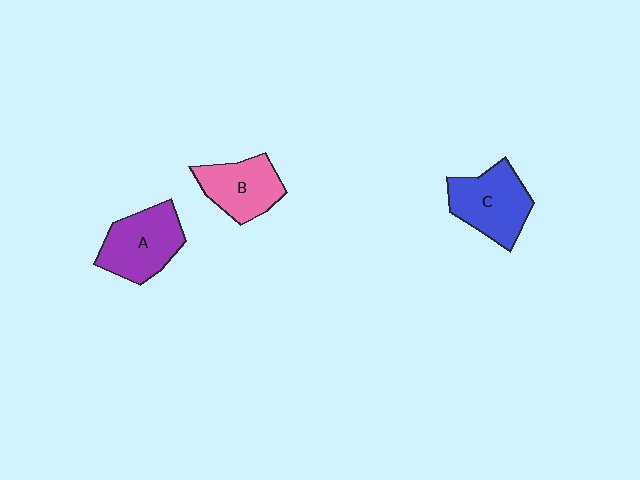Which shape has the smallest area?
Shape B (pink).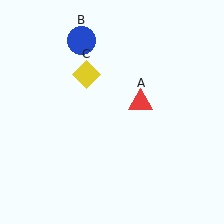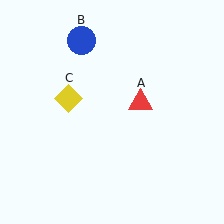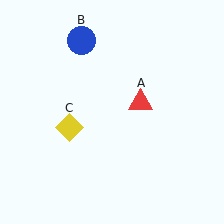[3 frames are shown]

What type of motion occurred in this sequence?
The yellow diamond (object C) rotated counterclockwise around the center of the scene.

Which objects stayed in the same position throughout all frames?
Red triangle (object A) and blue circle (object B) remained stationary.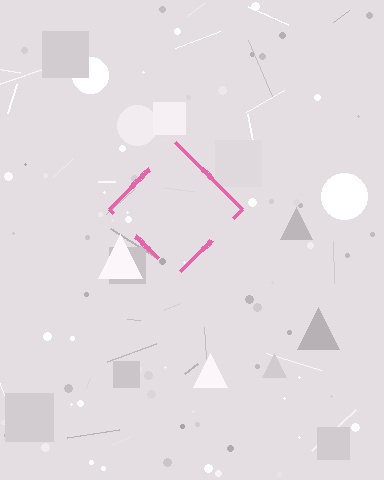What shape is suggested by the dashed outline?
The dashed outline suggests a diamond.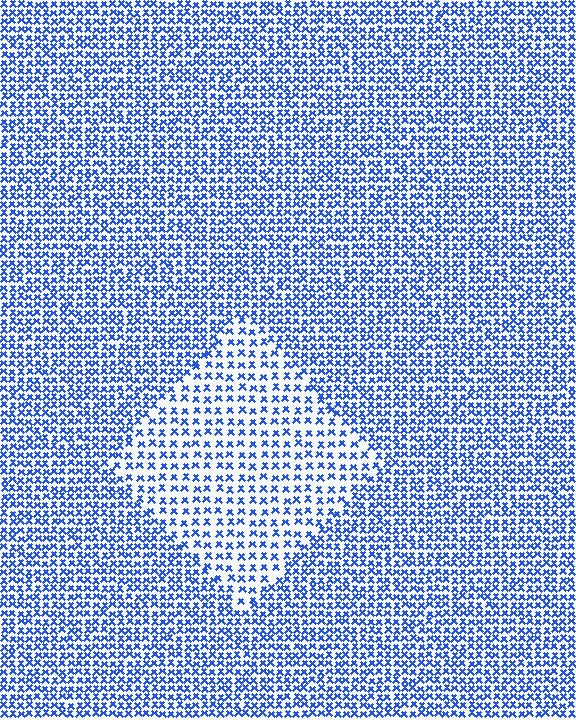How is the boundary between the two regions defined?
The boundary is defined by a change in element density (approximately 1.8x ratio). All elements are the same color, size, and shape.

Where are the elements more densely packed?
The elements are more densely packed outside the diamond boundary.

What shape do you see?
I see a diamond.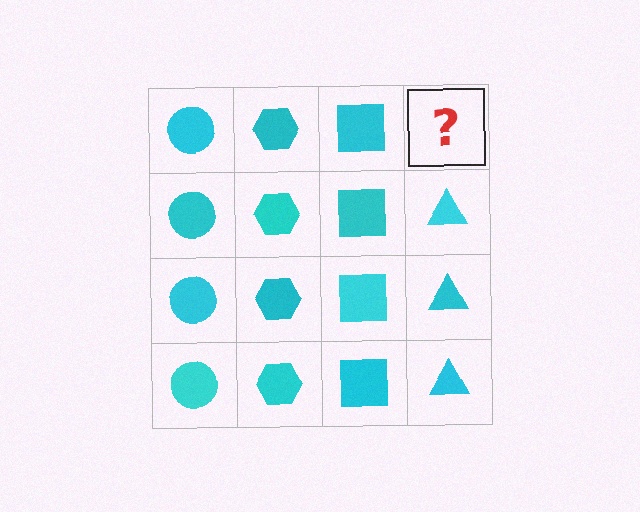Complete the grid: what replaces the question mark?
The question mark should be replaced with a cyan triangle.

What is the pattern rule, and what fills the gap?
The rule is that each column has a consistent shape. The gap should be filled with a cyan triangle.